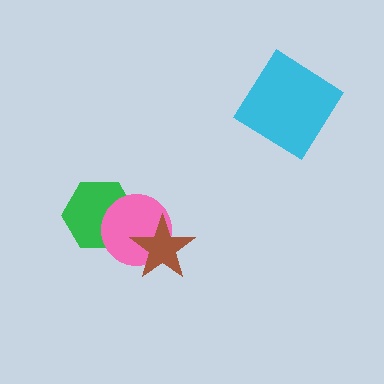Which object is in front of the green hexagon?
The pink circle is in front of the green hexagon.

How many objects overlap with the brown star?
1 object overlaps with the brown star.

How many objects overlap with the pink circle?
2 objects overlap with the pink circle.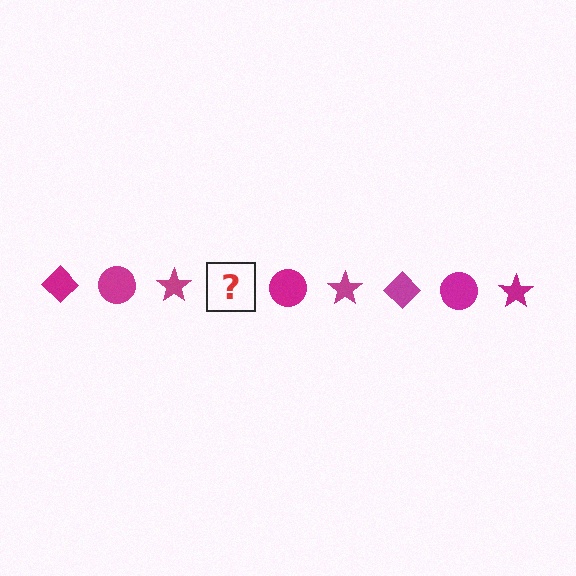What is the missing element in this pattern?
The missing element is a magenta diamond.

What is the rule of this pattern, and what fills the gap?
The rule is that the pattern cycles through diamond, circle, star shapes in magenta. The gap should be filled with a magenta diamond.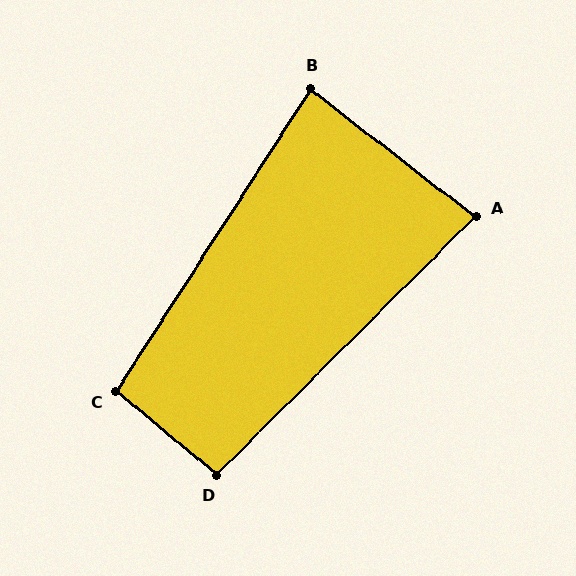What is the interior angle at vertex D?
Approximately 95 degrees (obtuse).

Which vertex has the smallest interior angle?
A, at approximately 83 degrees.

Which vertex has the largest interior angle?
C, at approximately 97 degrees.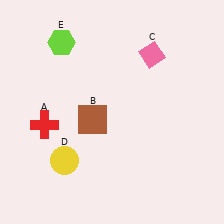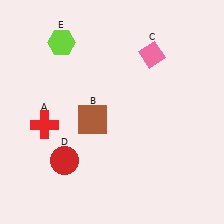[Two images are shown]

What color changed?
The circle (D) changed from yellow in Image 1 to red in Image 2.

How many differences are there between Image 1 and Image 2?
There is 1 difference between the two images.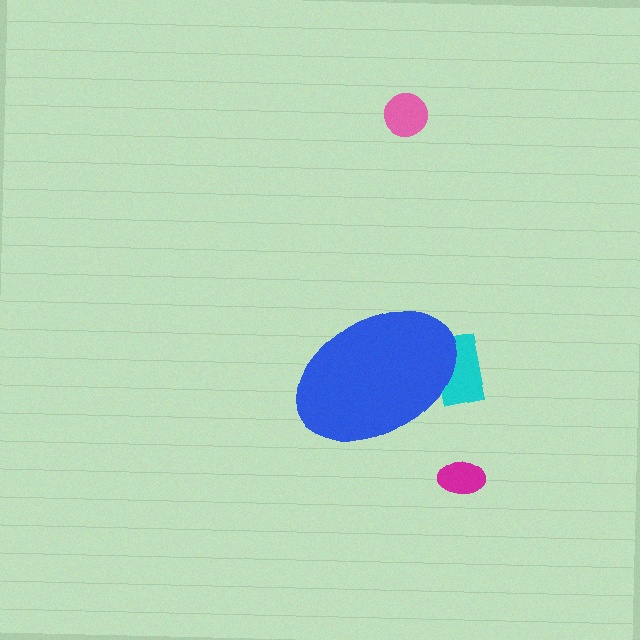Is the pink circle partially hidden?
No, the pink circle is fully visible.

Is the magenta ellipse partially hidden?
No, the magenta ellipse is fully visible.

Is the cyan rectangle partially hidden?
Yes, the cyan rectangle is partially hidden behind the blue ellipse.